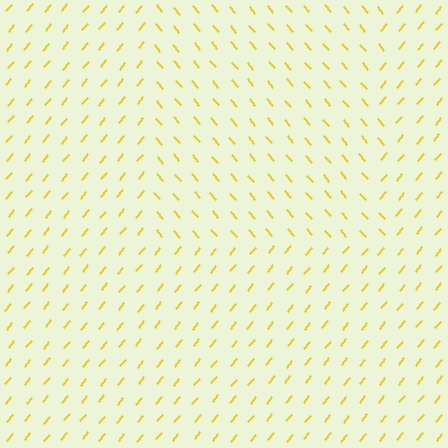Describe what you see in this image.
The image is filled with small yellow line segments. A rectangle region in the image has lines oriented differently from the surrounding lines, creating a visible texture boundary.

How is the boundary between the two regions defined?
The boundary is defined purely by a change in line orientation (approximately 81 degrees difference). All lines are the same color and thickness.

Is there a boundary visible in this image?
Yes, there is a texture boundary formed by a change in line orientation.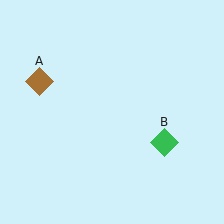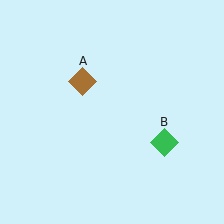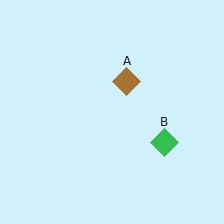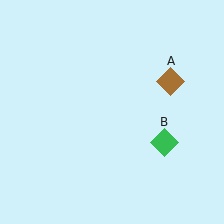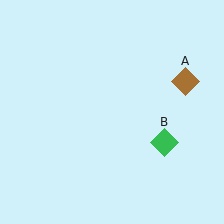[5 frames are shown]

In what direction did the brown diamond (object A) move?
The brown diamond (object A) moved right.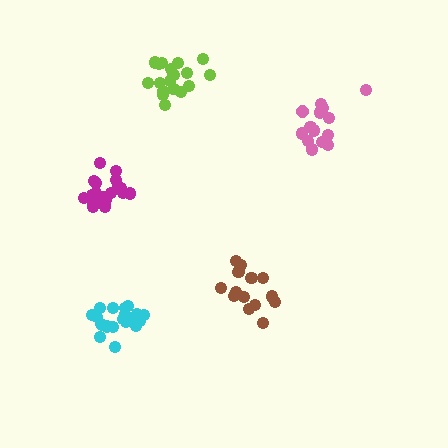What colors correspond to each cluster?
The clusters are colored: brown, magenta, lime, pink, cyan.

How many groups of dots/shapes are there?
There are 5 groups.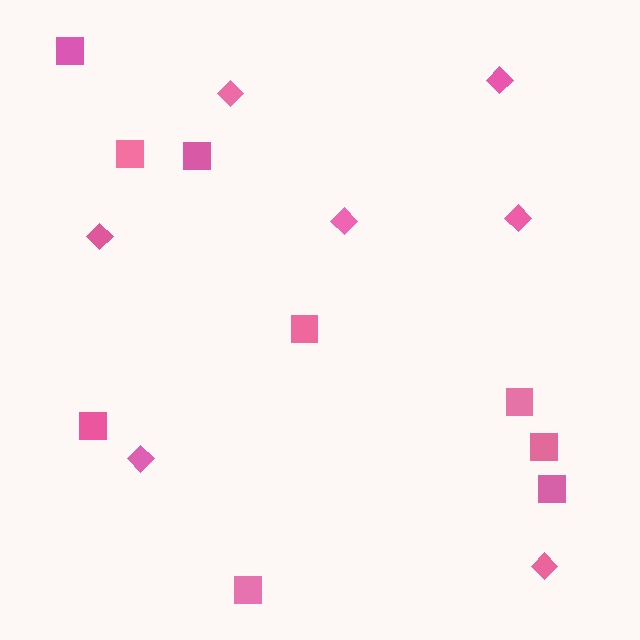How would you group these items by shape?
There are 2 groups: one group of diamonds (7) and one group of squares (9).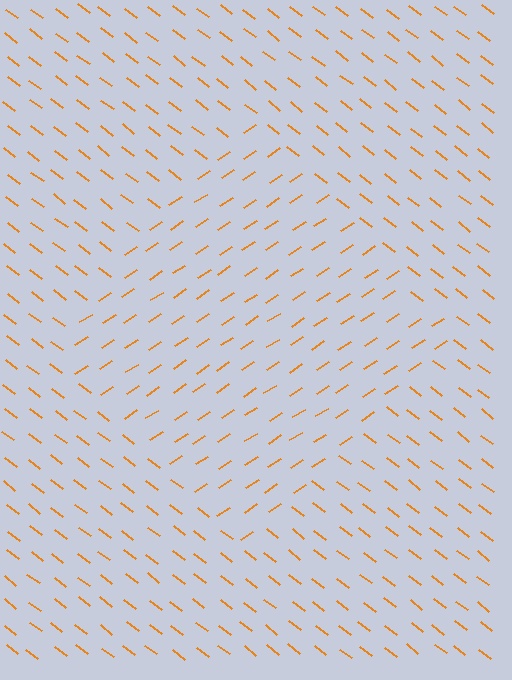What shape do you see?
I see a diamond.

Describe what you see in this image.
The image is filled with small orange line segments. A diamond region in the image has lines oriented differently from the surrounding lines, creating a visible texture boundary.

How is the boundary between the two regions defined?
The boundary is defined purely by a change in line orientation (approximately 70 degrees difference). All lines are the same color and thickness.